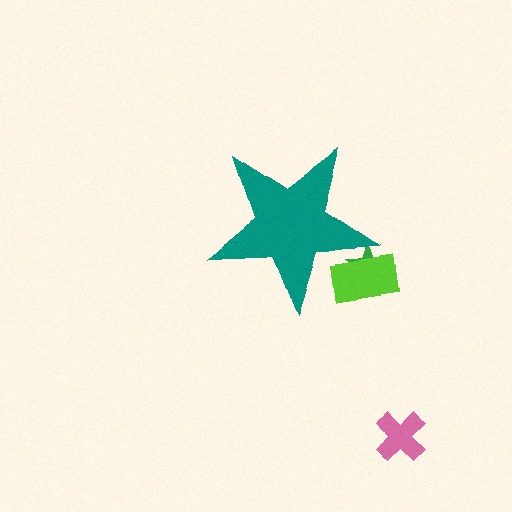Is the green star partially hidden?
Yes, the green star is partially hidden behind the teal star.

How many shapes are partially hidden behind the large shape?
2 shapes are partially hidden.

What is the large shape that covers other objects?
A teal star.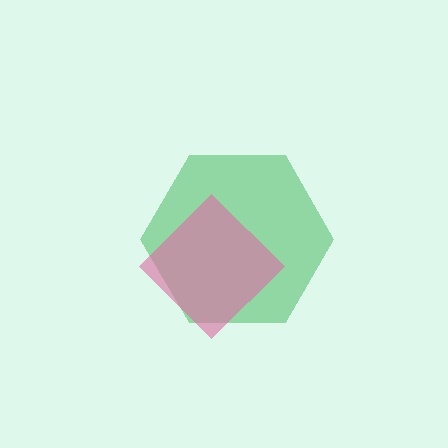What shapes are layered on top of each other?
The layered shapes are: a green hexagon, a pink diamond.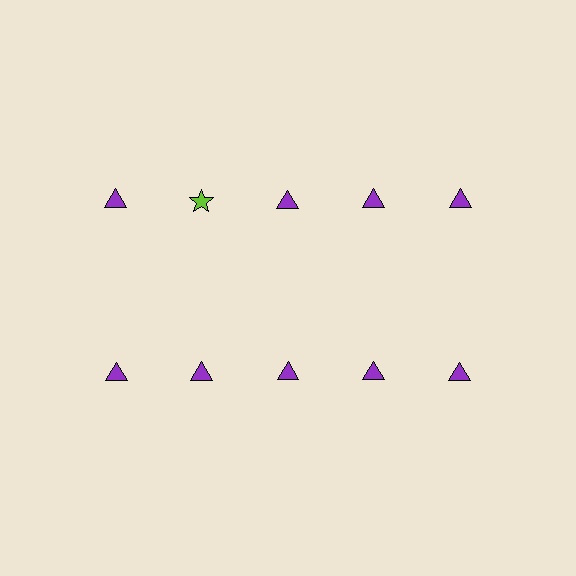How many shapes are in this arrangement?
There are 10 shapes arranged in a grid pattern.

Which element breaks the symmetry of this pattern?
The lime star in the top row, second from left column breaks the symmetry. All other shapes are purple triangles.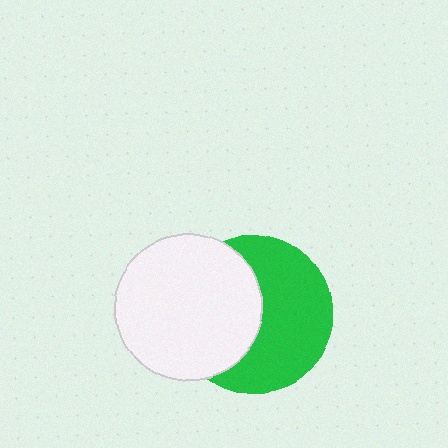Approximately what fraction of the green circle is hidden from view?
Roughly 44% of the green circle is hidden behind the white circle.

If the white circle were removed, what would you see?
You would see the complete green circle.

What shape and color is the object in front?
The object in front is a white circle.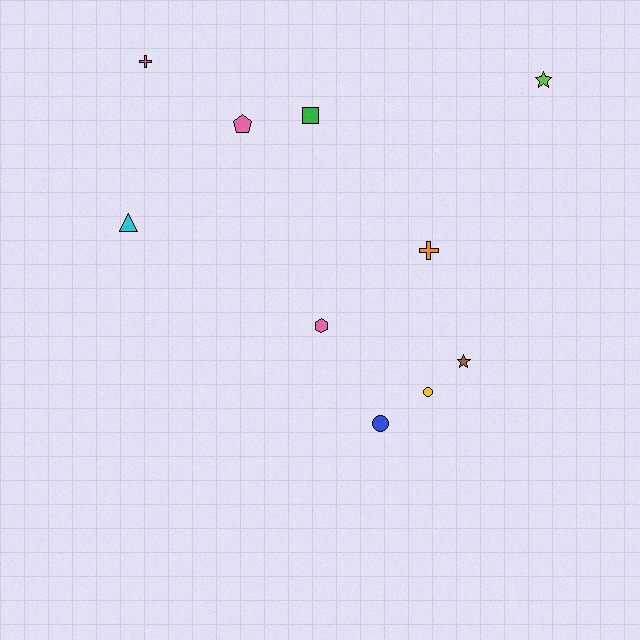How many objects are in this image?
There are 10 objects.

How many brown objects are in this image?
There is 1 brown object.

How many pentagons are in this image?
There is 1 pentagon.